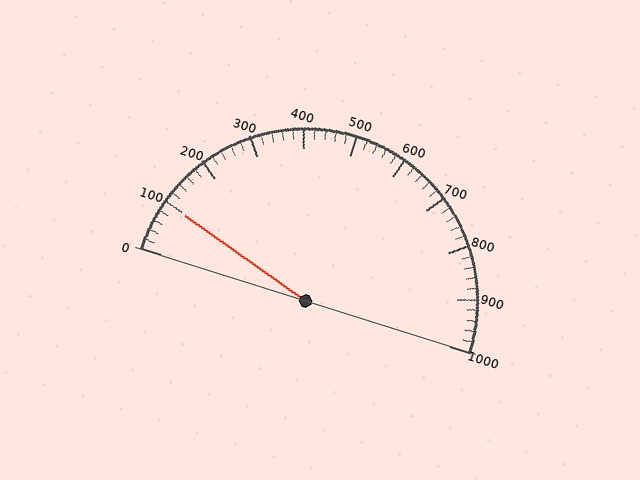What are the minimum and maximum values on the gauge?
The gauge ranges from 0 to 1000.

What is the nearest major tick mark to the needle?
The nearest major tick mark is 100.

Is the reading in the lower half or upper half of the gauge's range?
The reading is in the lower half of the range (0 to 1000).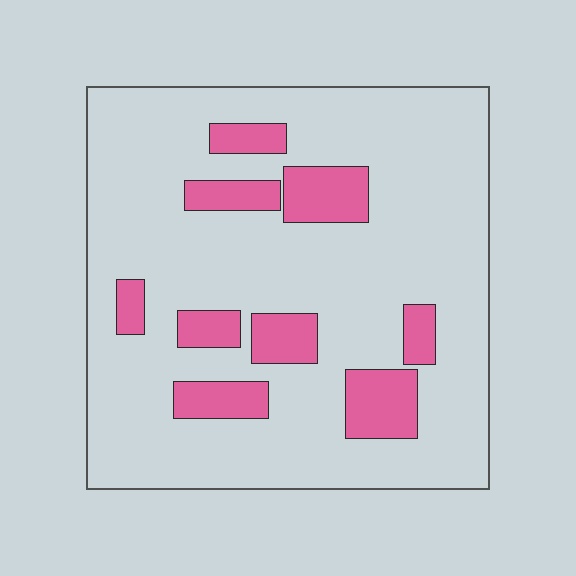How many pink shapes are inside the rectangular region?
9.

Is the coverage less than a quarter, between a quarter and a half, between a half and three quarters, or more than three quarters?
Less than a quarter.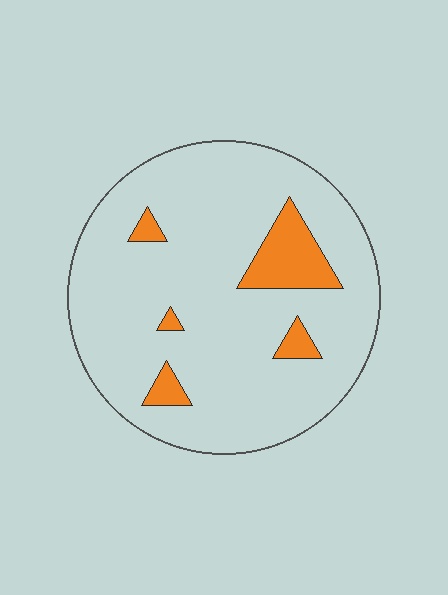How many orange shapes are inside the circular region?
5.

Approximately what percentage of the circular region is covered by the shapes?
Approximately 10%.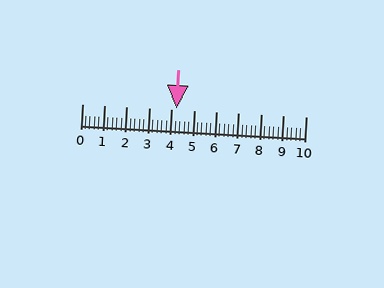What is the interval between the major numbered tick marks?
The major tick marks are spaced 1 units apart.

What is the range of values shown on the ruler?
The ruler shows values from 0 to 10.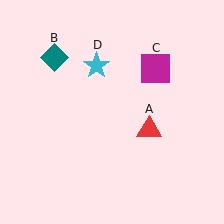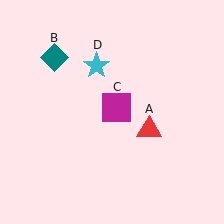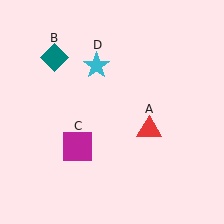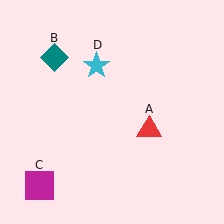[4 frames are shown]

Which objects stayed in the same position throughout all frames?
Red triangle (object A) and teal diamond (object B) and cyan star (object D) remained stationary.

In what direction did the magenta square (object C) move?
The magenta square (object C) moved down and to the left.